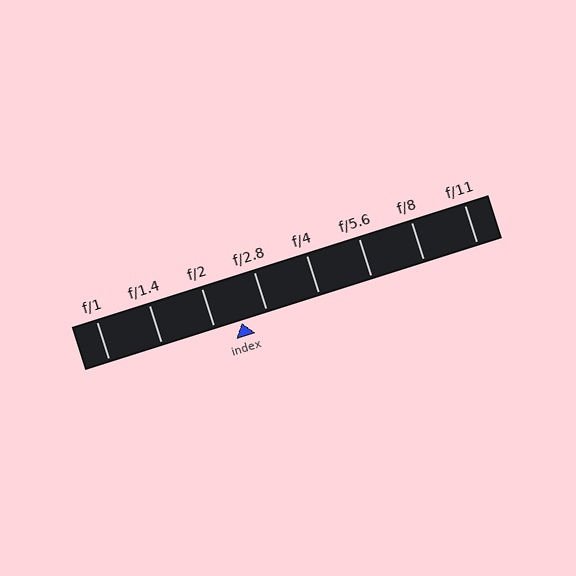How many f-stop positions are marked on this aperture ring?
There are 8 f-stop positions marked.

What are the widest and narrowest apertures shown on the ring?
The widest aperture shown is f/1 and the narrowest is f/11.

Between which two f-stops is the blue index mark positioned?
The index mark is between f/2 and f/2.8.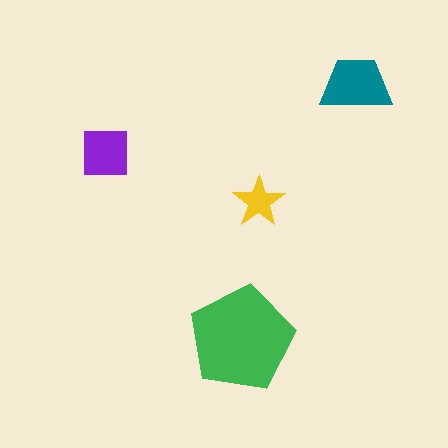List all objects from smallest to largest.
The yellow star, the purple square, the teal trapezoid, the green pentagon.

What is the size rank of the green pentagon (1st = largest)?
1st.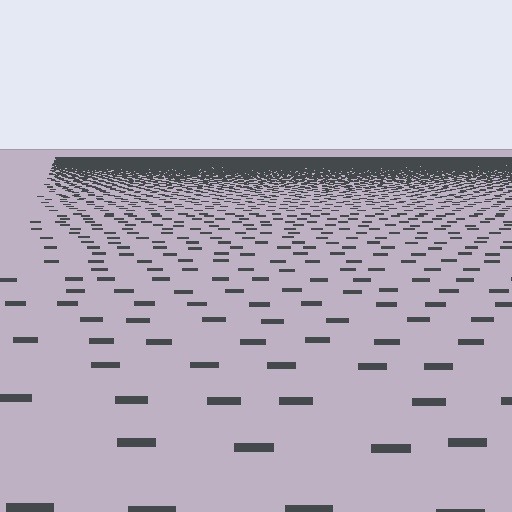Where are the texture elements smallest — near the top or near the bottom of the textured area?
Near the top.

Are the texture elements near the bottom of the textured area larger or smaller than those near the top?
Larger. Near the bottom, elements are closer to the viewer and appear at a bigger on-screen size.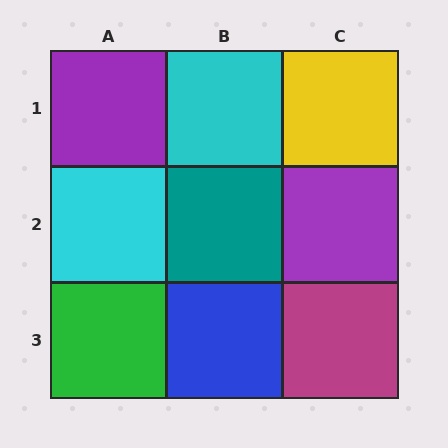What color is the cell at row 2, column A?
Cyan.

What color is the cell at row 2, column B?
Teal.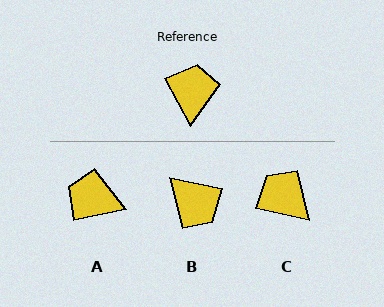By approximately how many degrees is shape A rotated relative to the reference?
Approximately 75 degrees counter-clockwise.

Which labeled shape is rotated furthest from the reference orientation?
B, about 129 degrees away.